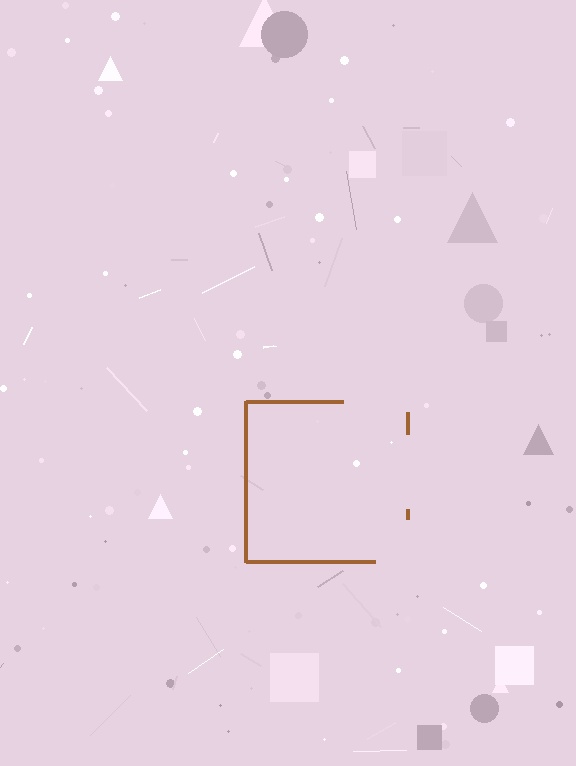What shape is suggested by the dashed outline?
The dashed outline suggests a square.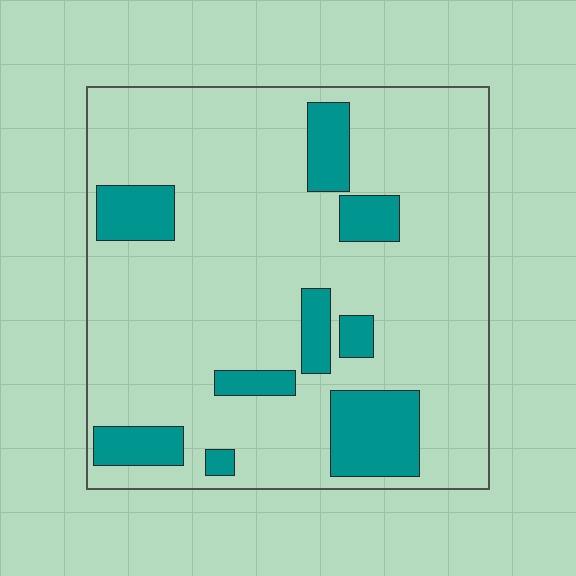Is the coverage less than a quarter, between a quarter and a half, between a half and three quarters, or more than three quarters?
Less than a quarter.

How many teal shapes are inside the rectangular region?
9.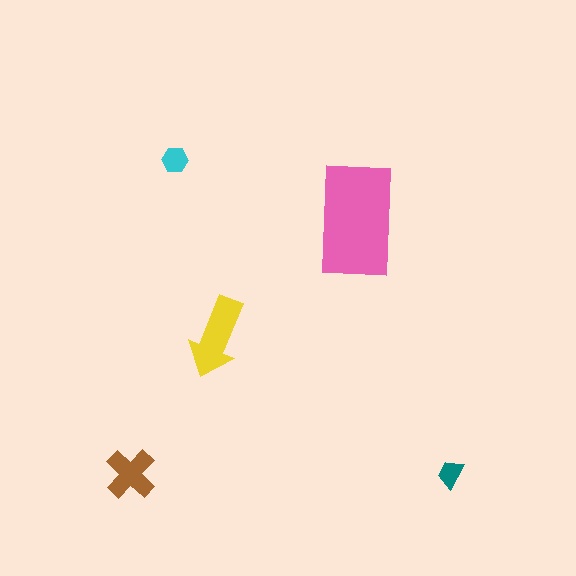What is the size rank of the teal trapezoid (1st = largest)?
5th.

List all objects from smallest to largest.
The teal trapezoid, the cyan hexagon, the brown cross, the yellow arrow, the pink rectangle.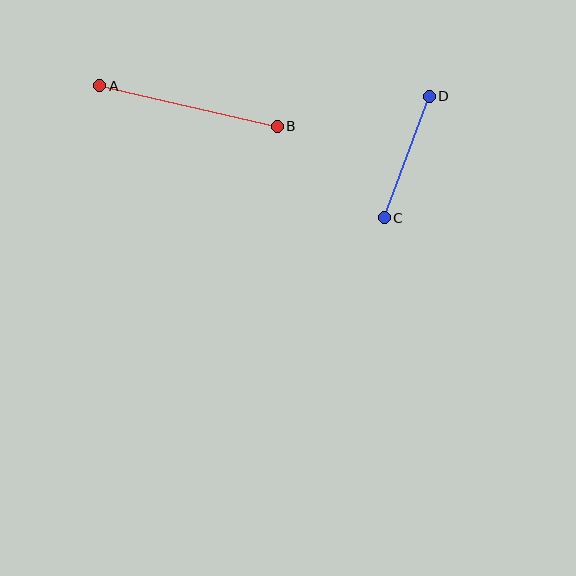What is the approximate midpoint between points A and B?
The midpoint is at approximately (189, 106) pixels.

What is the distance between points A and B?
The distance is approximately 182 pixels.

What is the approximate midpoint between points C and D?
The midpoint is at approximately (407, 157) pixels.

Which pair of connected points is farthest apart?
Points A and B are farthest apart.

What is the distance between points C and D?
The distance is approximately 130 pixels.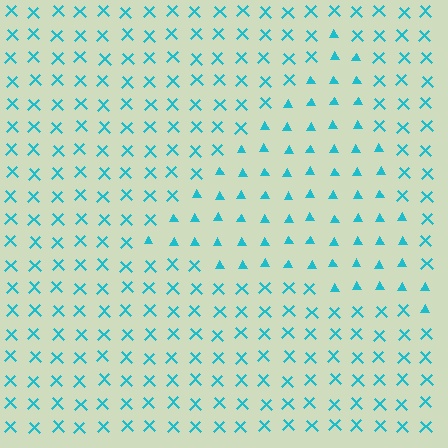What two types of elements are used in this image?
The image uses triangles inside the triangle region and X marks outside it.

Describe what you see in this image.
The image is filled with small cyan elements arranged in a uniform grid. A triangle-shaped region contains triangles, while the surrounding area contains X marks. The boundary is defined purely by the change in element shape.